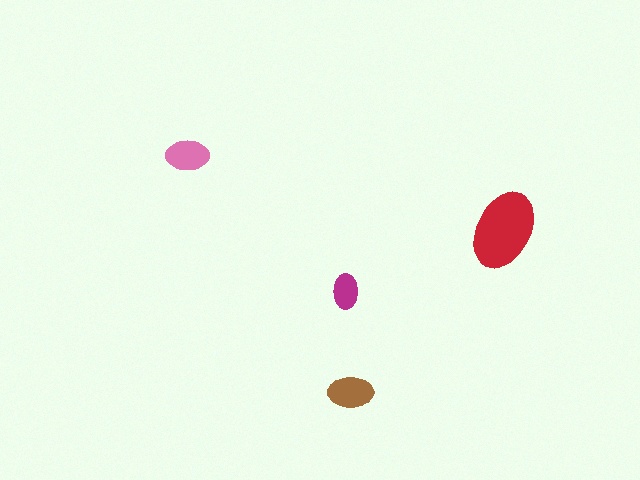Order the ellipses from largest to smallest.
the red one, the brown one, the pink one, the magenta one.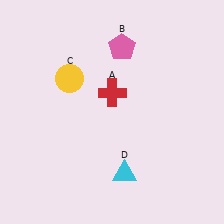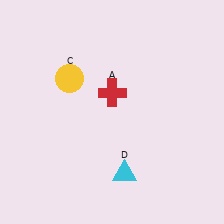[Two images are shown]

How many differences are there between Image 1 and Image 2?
There is 1 difference between the two images.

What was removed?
The pink pentagon (B) was removed in Image 2.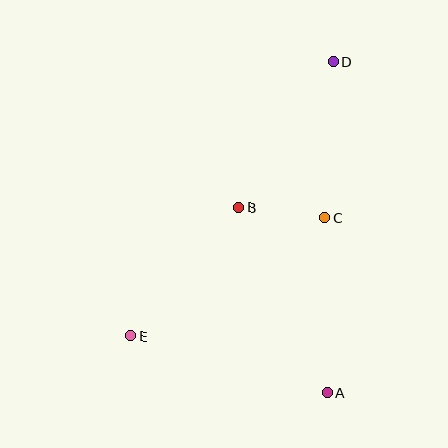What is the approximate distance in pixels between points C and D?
The distance between C and D is approximately 156 pixels.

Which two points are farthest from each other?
Points D and E are farthest from each other.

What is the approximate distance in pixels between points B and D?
The distance between B and D is approximately 174 pixels.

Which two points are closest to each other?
Points B and C are closest to each other.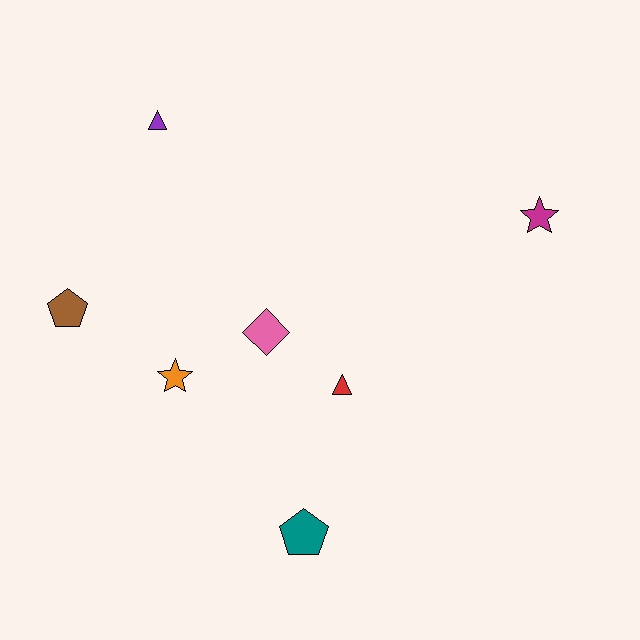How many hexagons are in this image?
There are no hexagons.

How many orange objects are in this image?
There is 1 orange object.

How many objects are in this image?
There are 7 objects.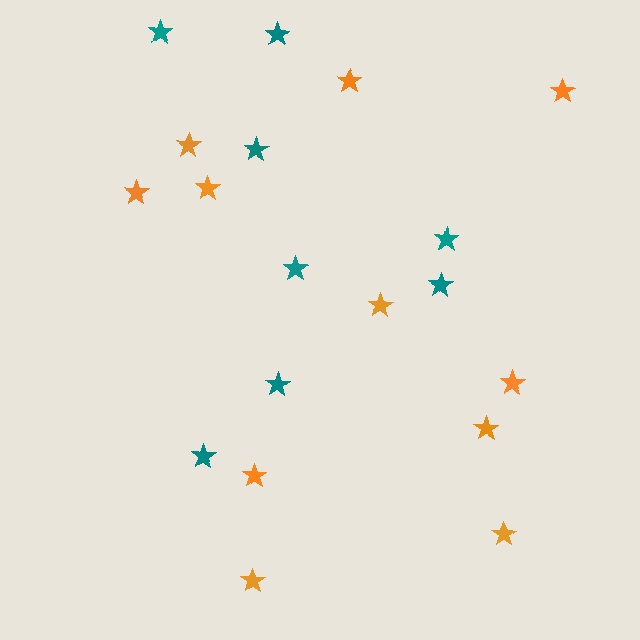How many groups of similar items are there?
There are 2 groups: one group of orange stars (11) and one group of teal stars (8).